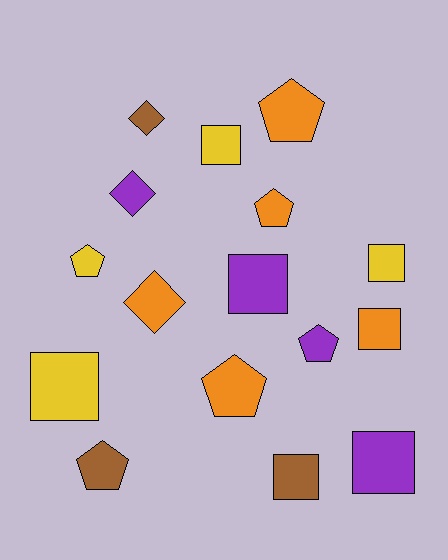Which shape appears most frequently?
Square, with 7 objects.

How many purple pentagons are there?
There is 1 purple pentagon.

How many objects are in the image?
There are 16 objects.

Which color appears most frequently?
Orange, with 5 objects.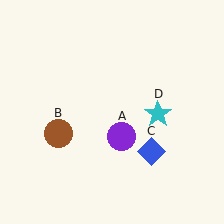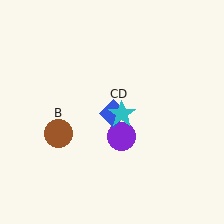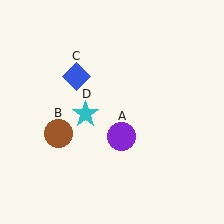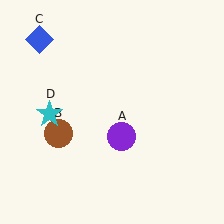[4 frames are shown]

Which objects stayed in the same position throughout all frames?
Purple circle (object A) and brown circle (object B) remained stationary.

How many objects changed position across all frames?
2 objects changed position: blue diamond (object C), cyan star (object D).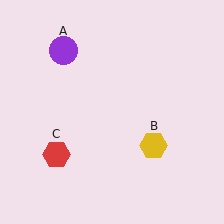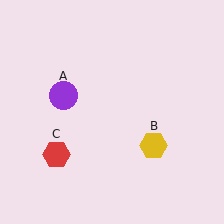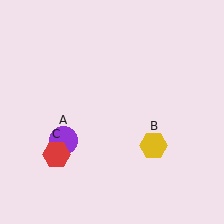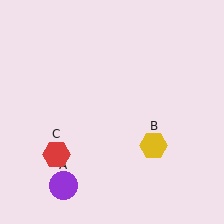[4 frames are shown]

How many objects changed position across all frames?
1 object changed position: purple circle (object A).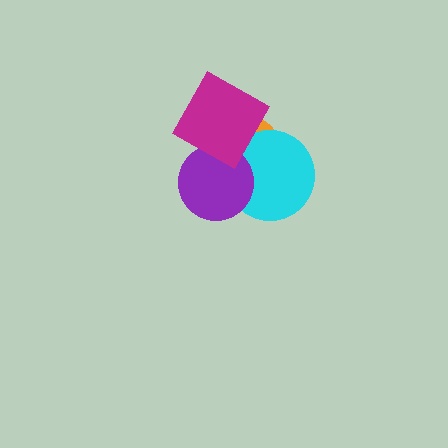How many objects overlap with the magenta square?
2 objects overlap with the magenta square.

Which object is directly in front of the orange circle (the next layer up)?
The cyan circle is directly in front of the orange circle.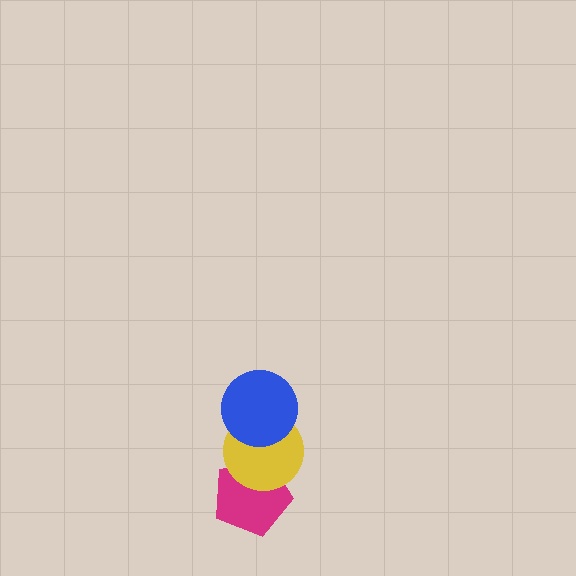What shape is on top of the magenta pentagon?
The yellow circle is on top of the magenta pentagon.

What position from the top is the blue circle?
The blue circle is 1st from the top.